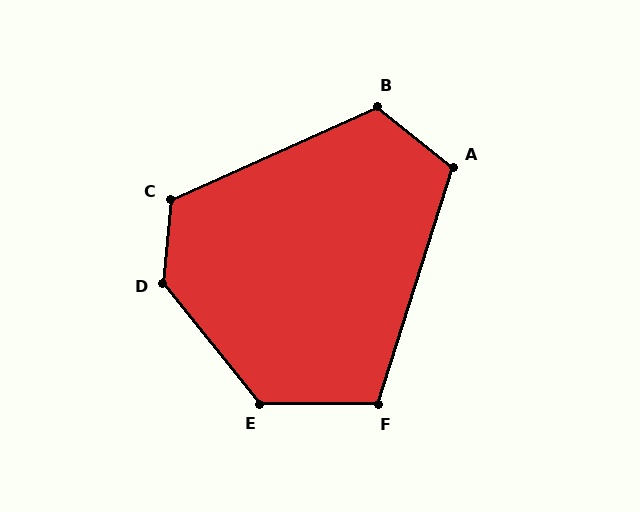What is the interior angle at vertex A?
Approximately 111 degrees (obtuse).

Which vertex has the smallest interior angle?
F, at approximately 107 degrees.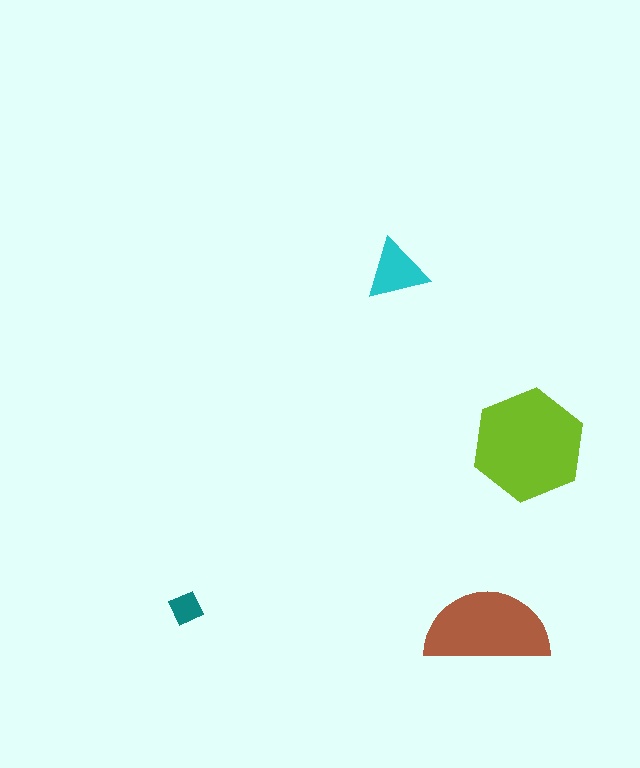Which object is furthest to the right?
The lime hexagon is rightmost.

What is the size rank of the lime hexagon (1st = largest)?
1st.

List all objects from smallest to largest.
The teal square, the cyan triangle, the brown semicircle, the lime hexagon.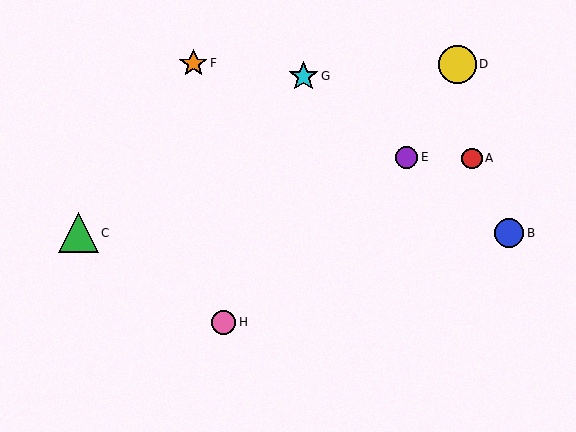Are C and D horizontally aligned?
No, C is at y≈233 and D is at y≈64.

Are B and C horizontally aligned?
Yes, both are at y≈233.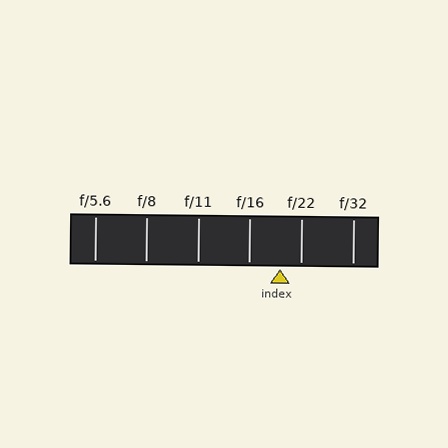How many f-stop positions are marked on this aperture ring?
There are 6 f-stop positions marked.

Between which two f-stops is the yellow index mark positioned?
The index mark is between f/16 and f/22.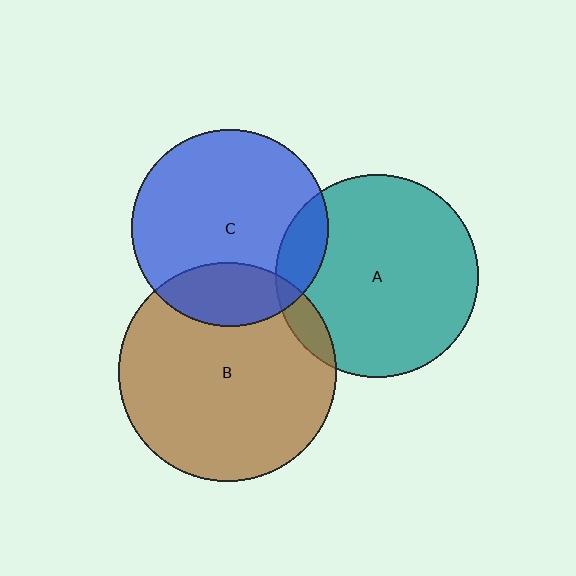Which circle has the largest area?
Circle B (brown).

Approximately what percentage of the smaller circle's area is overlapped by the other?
Approximately 20%.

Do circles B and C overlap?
Yes.